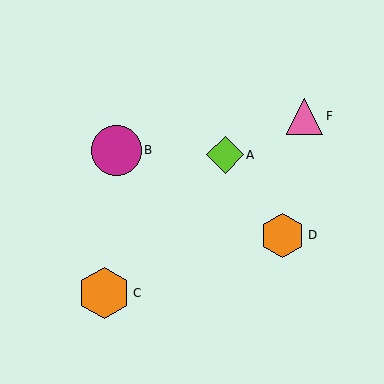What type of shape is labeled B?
Shape B is a magenta circle.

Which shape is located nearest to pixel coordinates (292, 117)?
The pink triangle (labeled F) at (305, 116) is nearest to that location.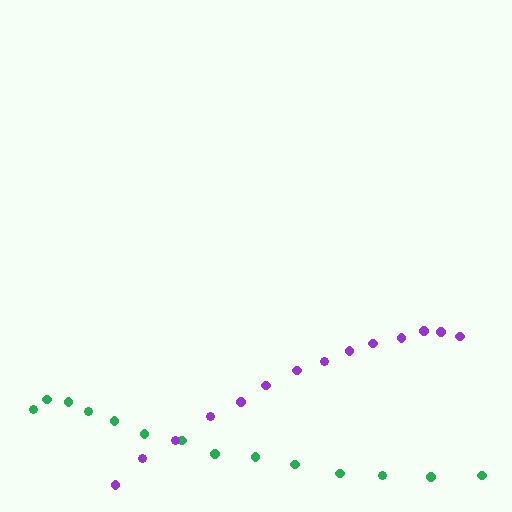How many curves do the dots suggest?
There are 2 distinct paths.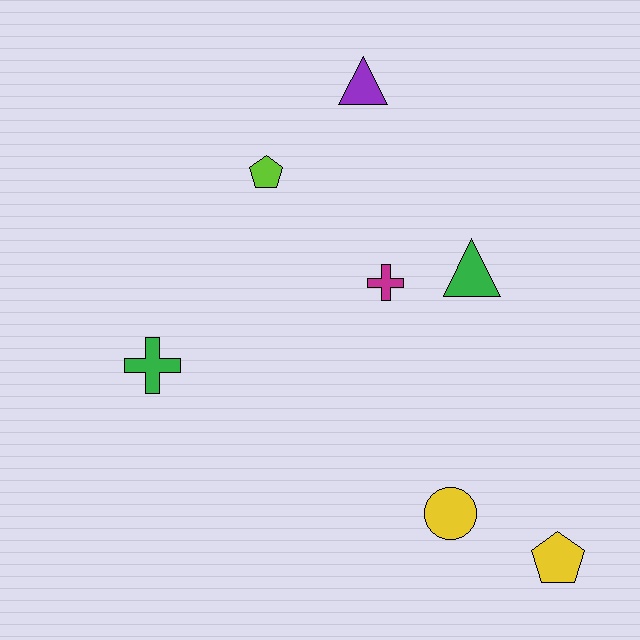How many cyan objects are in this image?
There are no cyan objects.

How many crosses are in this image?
There are 2 crosses.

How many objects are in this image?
There are 7 objects.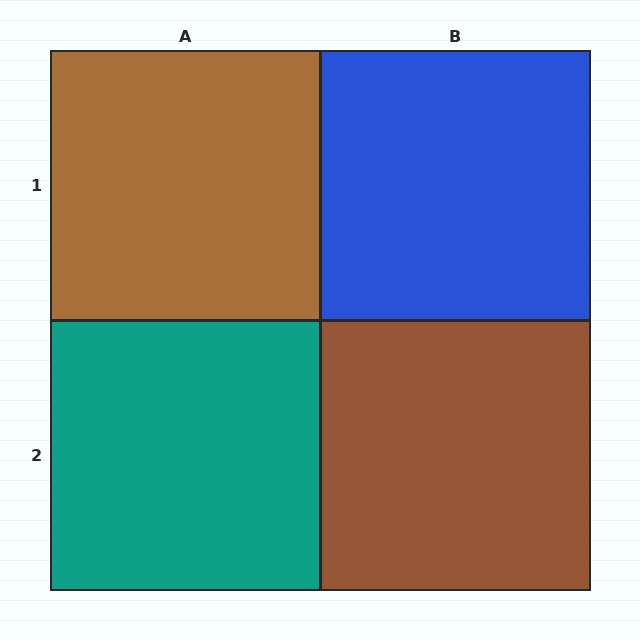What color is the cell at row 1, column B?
Blue.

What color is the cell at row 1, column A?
Brown.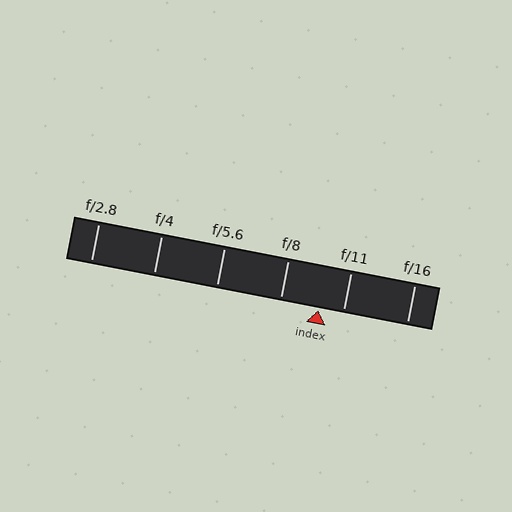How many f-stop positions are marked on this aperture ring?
There are 6 f-stop positions marked.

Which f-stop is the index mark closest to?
The index mark is closest to f/11.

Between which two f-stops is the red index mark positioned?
The index mark is between f/8 and f/11.